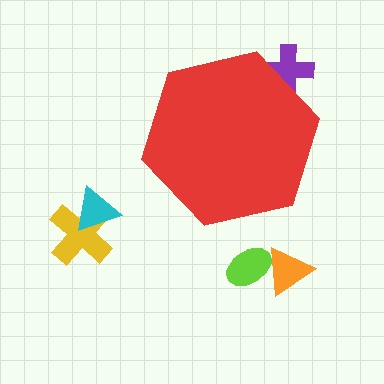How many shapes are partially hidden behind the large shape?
1 shape is partially hidden.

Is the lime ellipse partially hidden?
No, the lime ellipse is fully visible.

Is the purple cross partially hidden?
Yes, the purple cross is partially hidden behind the red hexagon.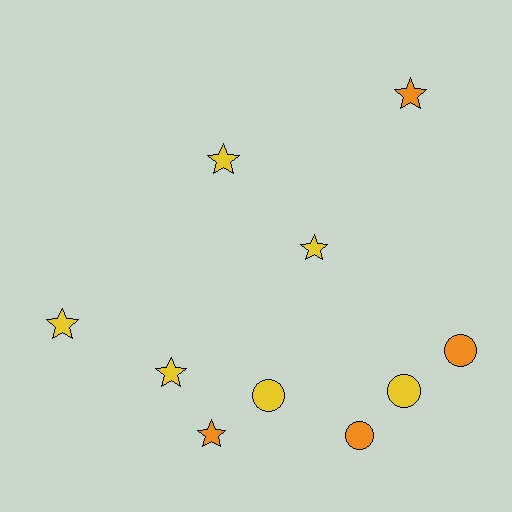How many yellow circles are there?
There are 2 yellow circles.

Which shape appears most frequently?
Star, with 6 objects.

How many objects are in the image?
There are 10 objects.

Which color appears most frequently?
Yellow, with 6 objects.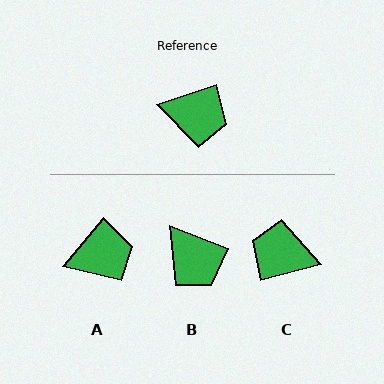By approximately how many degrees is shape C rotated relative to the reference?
Approximately 176 degrees counter-clockwise.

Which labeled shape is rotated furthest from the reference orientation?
C, about 176 degrees away.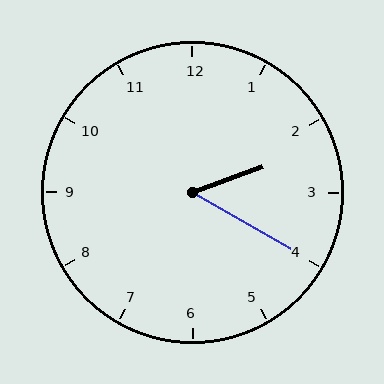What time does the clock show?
2:20.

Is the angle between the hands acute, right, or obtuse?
It is acute.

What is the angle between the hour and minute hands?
Approximately 50 degrees.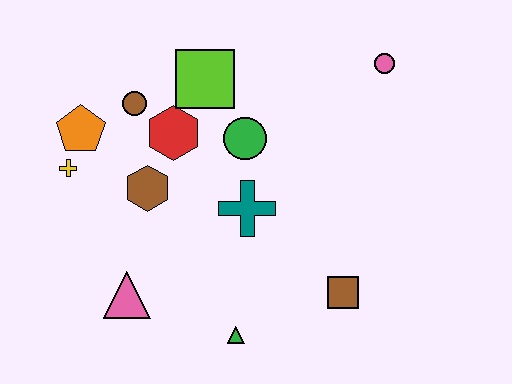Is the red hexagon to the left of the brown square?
Yes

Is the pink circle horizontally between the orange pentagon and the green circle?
No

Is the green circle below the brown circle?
Yes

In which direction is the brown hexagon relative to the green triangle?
The brown hexagon is above the green triangle.